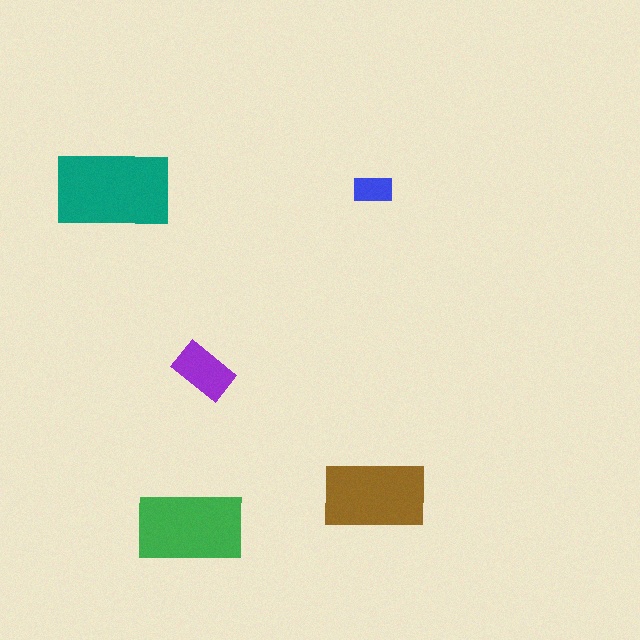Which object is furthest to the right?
The brown rectangle is rightmost.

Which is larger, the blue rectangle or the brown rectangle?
The brown one.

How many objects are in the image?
There are 5 objects in the image.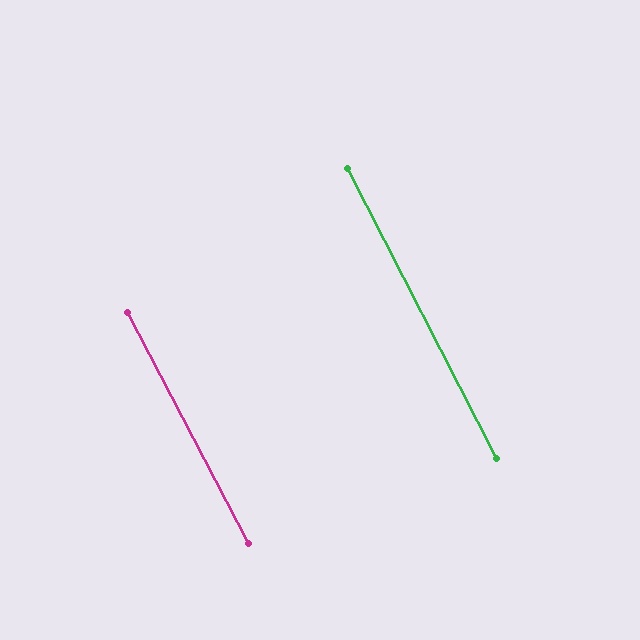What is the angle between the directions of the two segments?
Approximately 0 degrees.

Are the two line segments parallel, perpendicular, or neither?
Parallel — their directions differ by only 0.3°.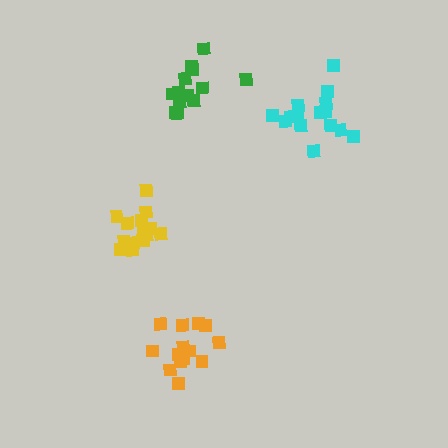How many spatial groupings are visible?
There are 4 spatial groupings.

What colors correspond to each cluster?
The clusters are colored: cyan, orange, green, yellow.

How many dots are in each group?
Group 1: 15 dots, Group 2: 14 dots, Group 3: 13 dots, Group 4: 15 dots (57 total).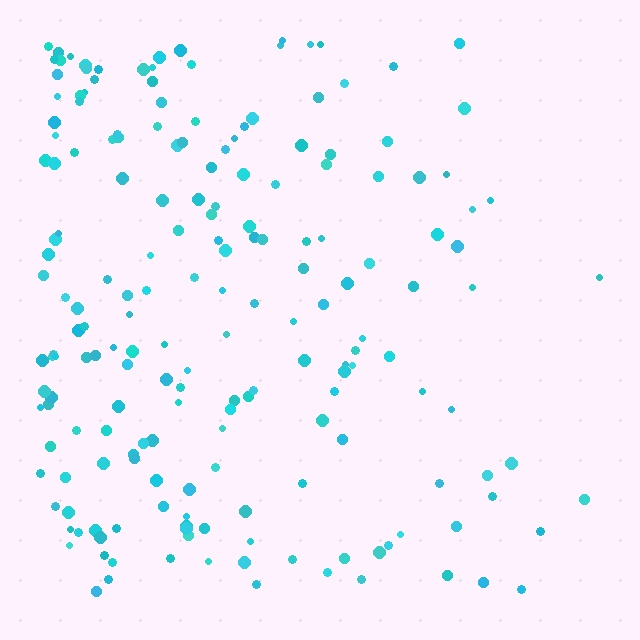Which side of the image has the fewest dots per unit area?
The right.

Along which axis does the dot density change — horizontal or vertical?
Horizontal.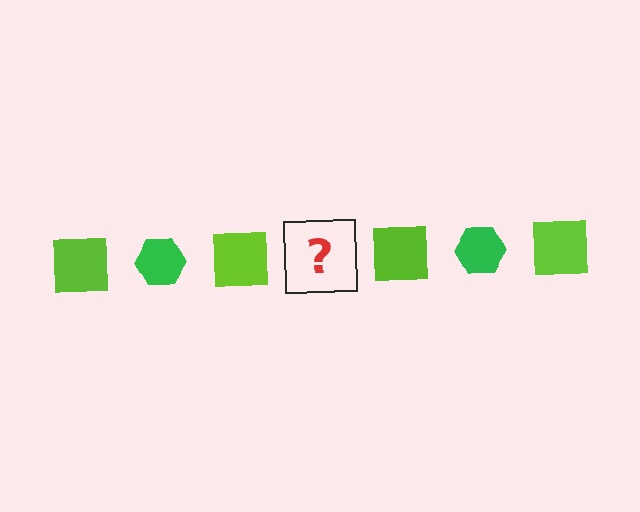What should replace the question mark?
The question mark should be replaced with a green hexagon.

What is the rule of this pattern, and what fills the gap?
The rule is that the pattern alternates between lime square and green hexagon. The gap should be filled with a green hexagon.